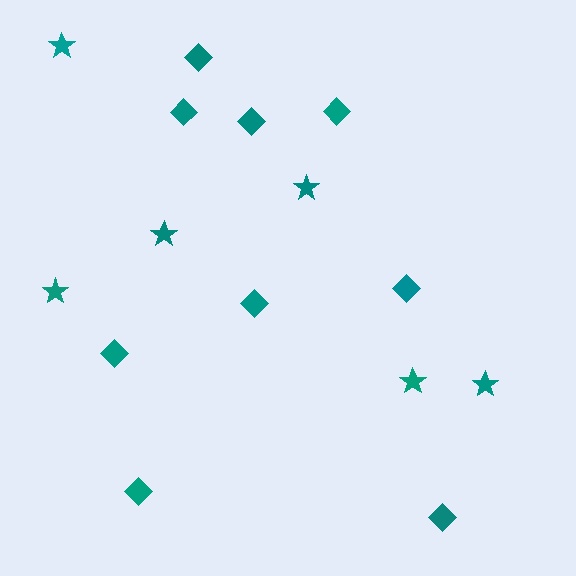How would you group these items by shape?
There are 2 groups: one group of diamonds (9) and one group of stars (6).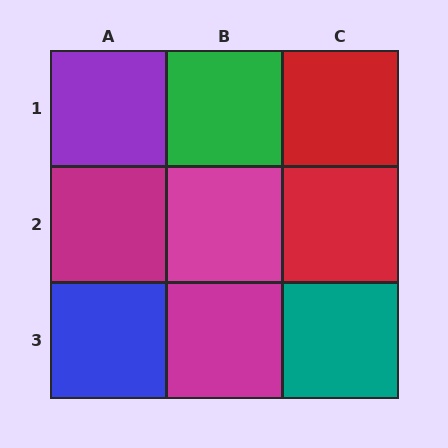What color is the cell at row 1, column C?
Red.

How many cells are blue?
1 cell is blue.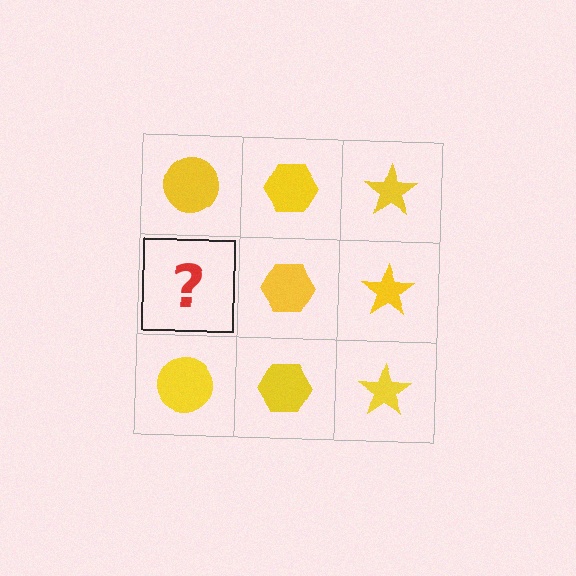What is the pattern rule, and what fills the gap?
The rule is that each column has a consistent shape. The gap should be filled with a yellow circle.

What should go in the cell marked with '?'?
The missing cell should contain a yellow circle.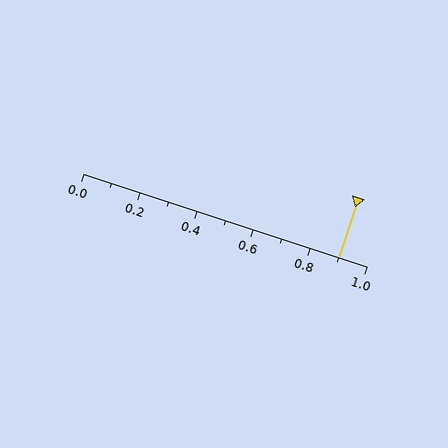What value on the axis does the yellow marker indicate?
The marker indicates approximately 0.9.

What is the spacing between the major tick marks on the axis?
The major ticks are spaced 0.2 apart.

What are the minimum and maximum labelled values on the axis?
The axis runs from 0.0 to 1.0.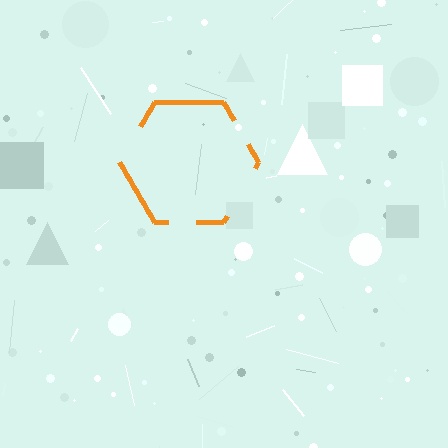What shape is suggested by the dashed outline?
The dashed outline suggests a hexagon.